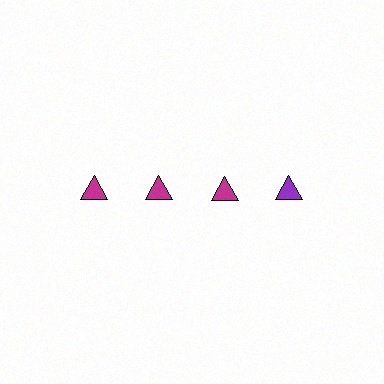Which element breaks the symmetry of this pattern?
The purple triangle in the top row, second from right column breaks the symmetry. All other shapes are magenta triangles.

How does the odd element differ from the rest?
It has a different color: purple instead of magenta.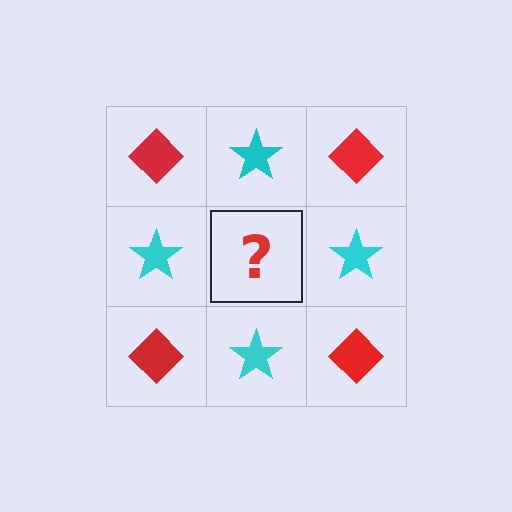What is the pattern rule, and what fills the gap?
The rule is that it alternates red diamond and cyan star in a checkerboard pattern. The gap should be filled with a red diamond.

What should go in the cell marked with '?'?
The missing cell should contain a red diamond.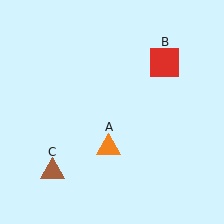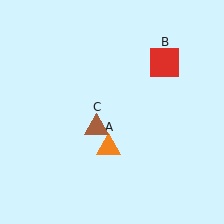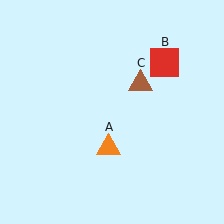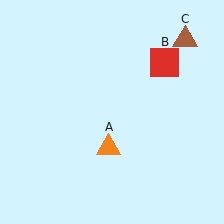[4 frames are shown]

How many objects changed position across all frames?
1 object changed position: brown triangle (object C).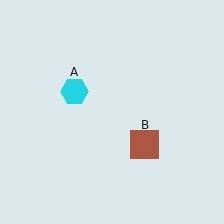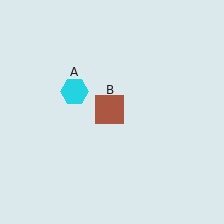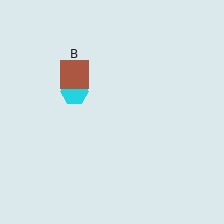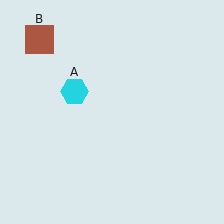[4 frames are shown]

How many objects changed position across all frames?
1 object changed position: brown square (object B).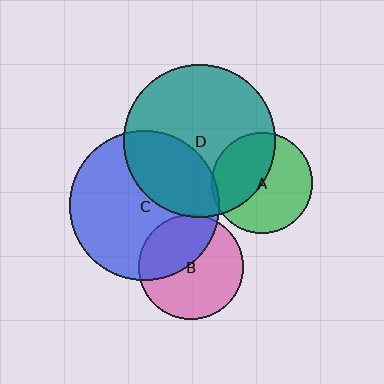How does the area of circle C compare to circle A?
Approximately 2.2 times.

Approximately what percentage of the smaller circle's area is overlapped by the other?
Approximately 5%.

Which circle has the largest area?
Circle D (teal).